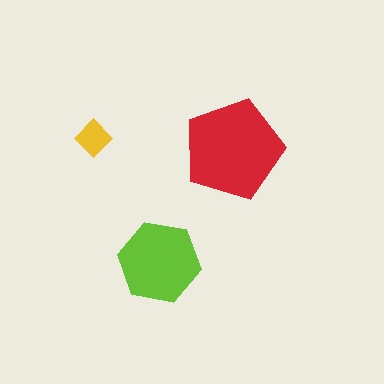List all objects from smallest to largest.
The yellow diamond, the lime hexagon, the red pentagon.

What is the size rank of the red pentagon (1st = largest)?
1st.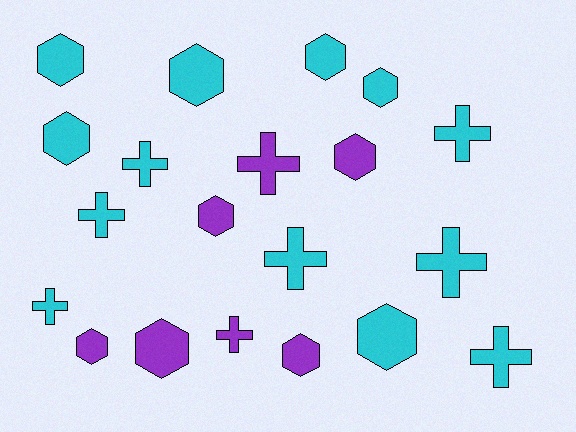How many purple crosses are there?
There are 2 purple crosses.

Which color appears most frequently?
Cyan, with 13 objects.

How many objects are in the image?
There are 20 objects.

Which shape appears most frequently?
Hexagon, with 11 objects.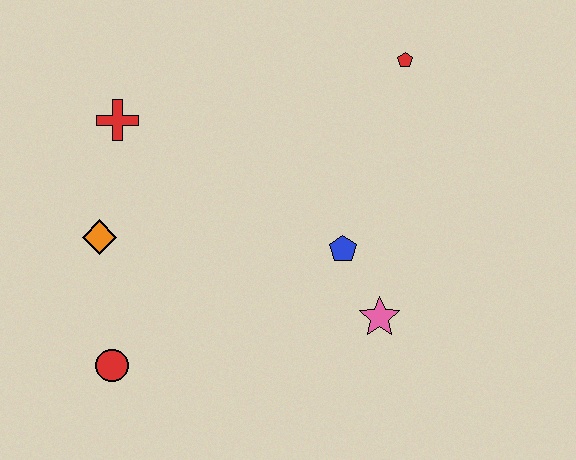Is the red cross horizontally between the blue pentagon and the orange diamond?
Yes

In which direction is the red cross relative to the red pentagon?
The red cross is to the left of the red pentagon.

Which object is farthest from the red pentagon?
The red circle is farthest from the red pentagon.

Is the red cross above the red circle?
Yes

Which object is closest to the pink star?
The blue pentagon is closest to the pink star.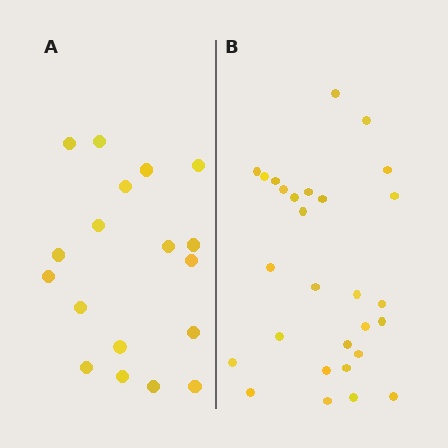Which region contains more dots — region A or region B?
Region B (the right region) has more dots.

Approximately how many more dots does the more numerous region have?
Region B has roughly 10 or so more dots than region A.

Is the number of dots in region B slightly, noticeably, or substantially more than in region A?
Region B has substantially more. The ratio is roughly 1.6 to 1.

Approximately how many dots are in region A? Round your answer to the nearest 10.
About 20 dots. (The exact count is 18, which rounds to 20.)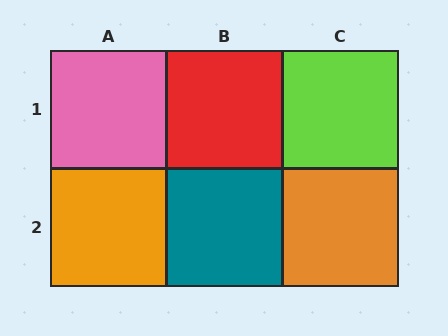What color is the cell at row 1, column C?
Lime.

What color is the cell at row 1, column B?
Red.